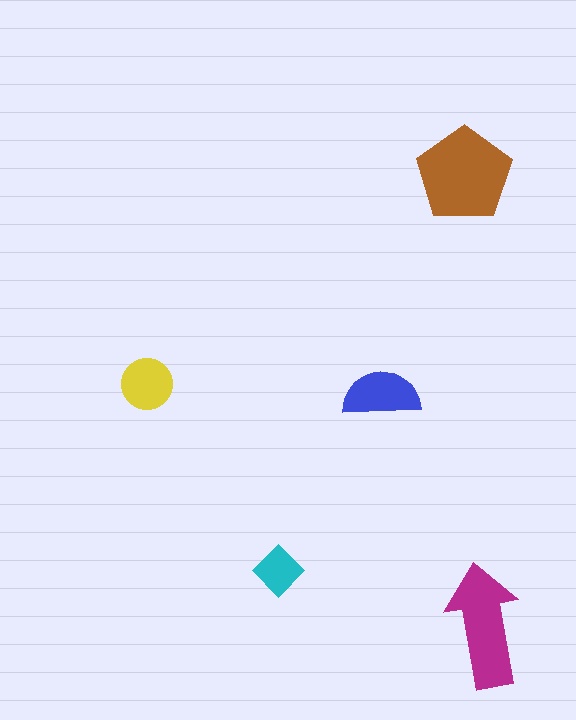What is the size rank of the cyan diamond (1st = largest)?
5th.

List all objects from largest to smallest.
The brown pentagon, the magenta arrow, the blue semicircle, the yellow circle, the cyan diamond.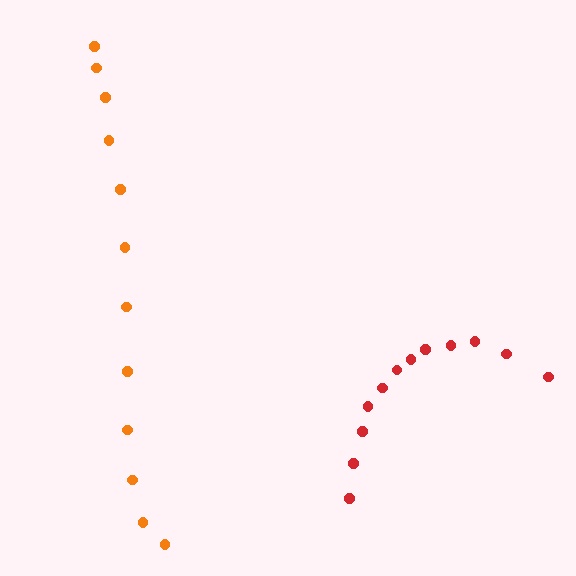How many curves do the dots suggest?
There are 2 distinct paths.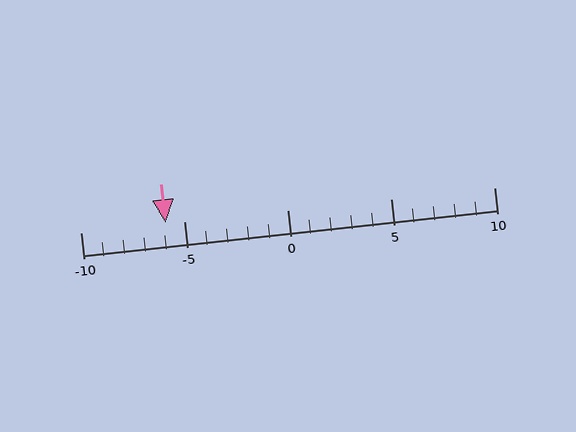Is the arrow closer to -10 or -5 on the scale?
The arrow is closer to -5.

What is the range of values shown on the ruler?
The ruler shows values from -10 to 10.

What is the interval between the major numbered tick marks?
The major tick marks are spaced 5 units apart.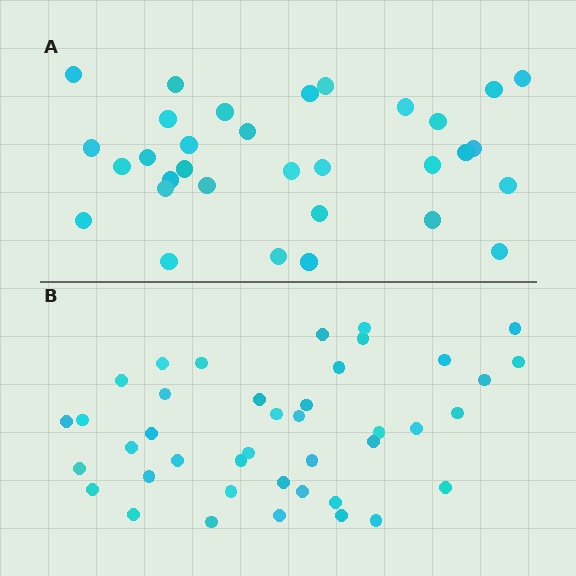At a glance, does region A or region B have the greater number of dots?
Region B (the bottom region) has more dots.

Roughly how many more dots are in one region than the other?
Region B has roughly 8 or so more dots than region A.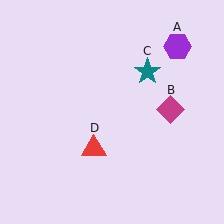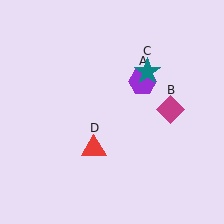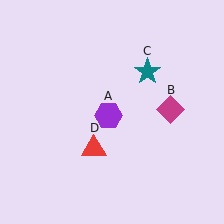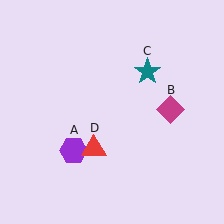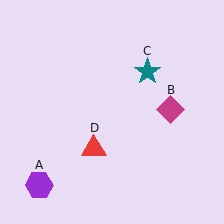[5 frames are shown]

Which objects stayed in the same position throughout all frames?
Magenta diamond (object B) and teal star (object C) and red triangle (object D) remained stationary.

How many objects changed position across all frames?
1 object changed position: purple hexagon (object A).